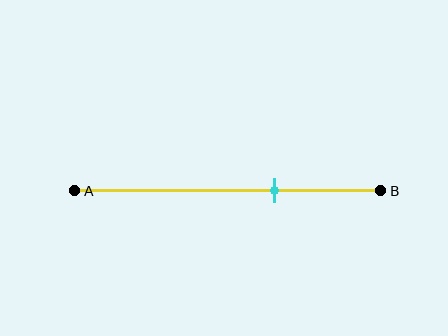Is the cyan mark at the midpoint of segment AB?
No, the mark is at about 65% from A, not at the 50% midpoint.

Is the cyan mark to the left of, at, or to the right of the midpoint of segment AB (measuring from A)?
The cyan mark is to the right of the midpoint of segment AB.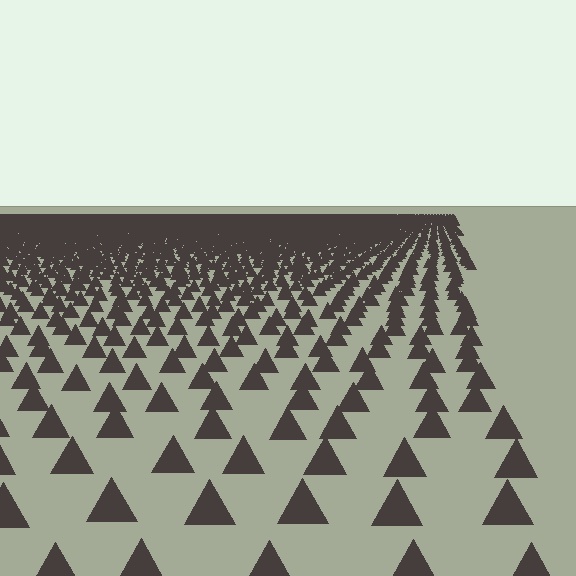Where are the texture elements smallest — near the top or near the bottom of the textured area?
Near the top.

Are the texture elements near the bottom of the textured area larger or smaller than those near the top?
Larger. Near the bottom, elements are closer to the viewer and appear at a bigger on-screen size.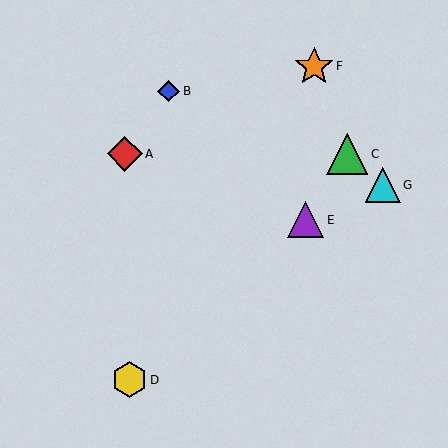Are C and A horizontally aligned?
Yes, both are at y≈154.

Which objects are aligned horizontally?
Objects A, C are aligned horizontally.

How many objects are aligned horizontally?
2 objects (A, C) are aligned horizontally.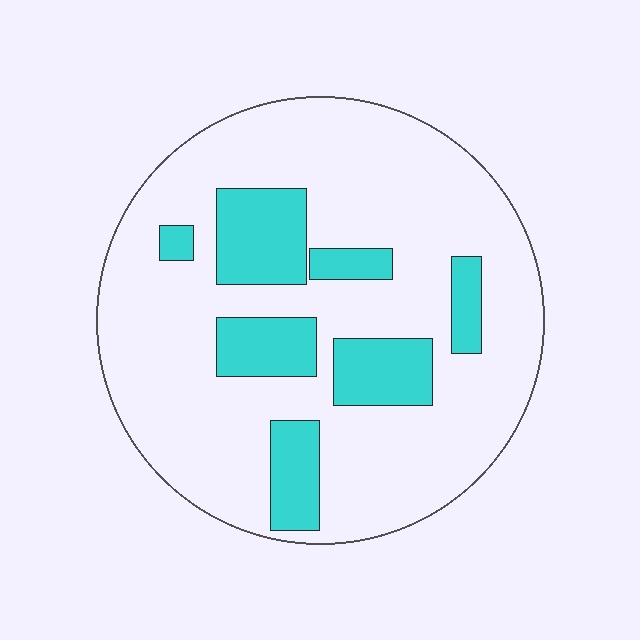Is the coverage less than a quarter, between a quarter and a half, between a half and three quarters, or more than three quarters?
Less than a quarter.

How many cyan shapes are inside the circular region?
7.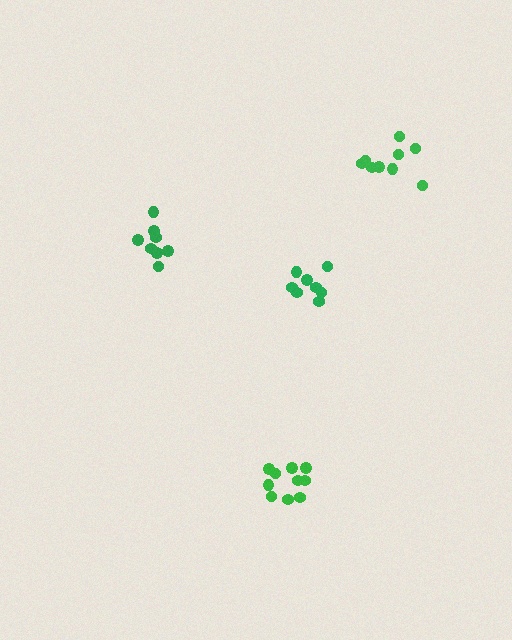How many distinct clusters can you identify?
There are 4 distinct clusters.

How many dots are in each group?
Group 1: 9 dots, Group 2: 8 dots, Group 3: 10 dots, Group 4: 8 dots (35 total).